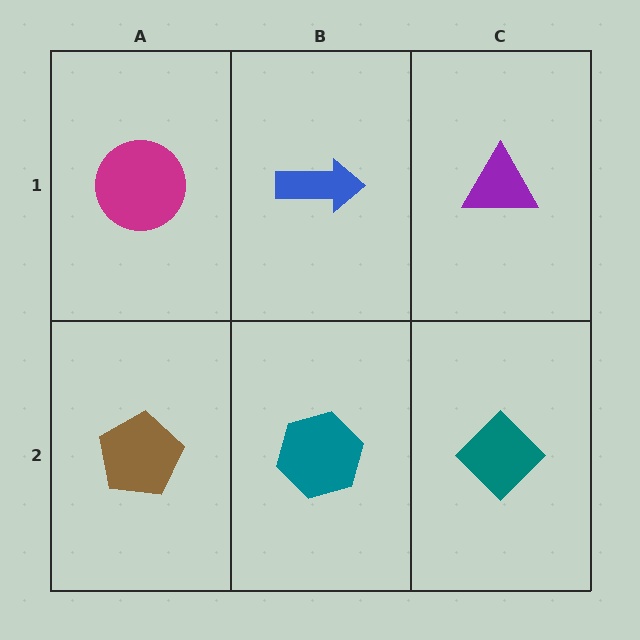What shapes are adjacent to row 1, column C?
A teal diamond (row 2, column C), a blue arrow (row 1, column B).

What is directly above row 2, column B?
A blue arrow.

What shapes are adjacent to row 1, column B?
A teal hexagon (row 2, column B), a magenta circle (row 1, column A), a purple triangle (row 1, column C).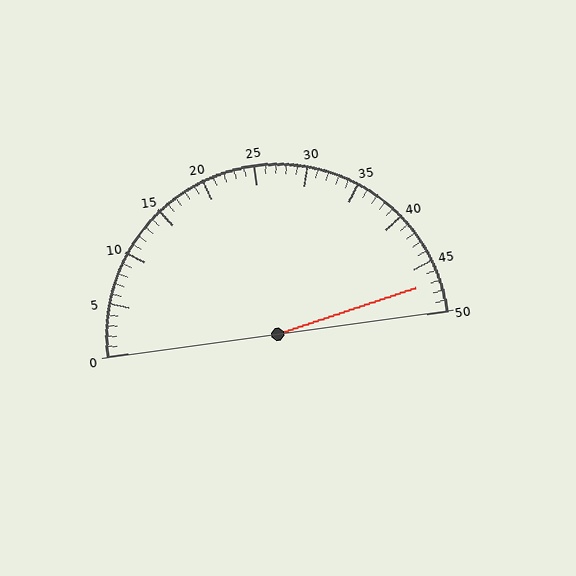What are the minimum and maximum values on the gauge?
The gauge ranges from 0 to 50.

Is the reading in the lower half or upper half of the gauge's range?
The reading is in the upper half of the range (0 to 50).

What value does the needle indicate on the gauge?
The needle indicates approximately 47.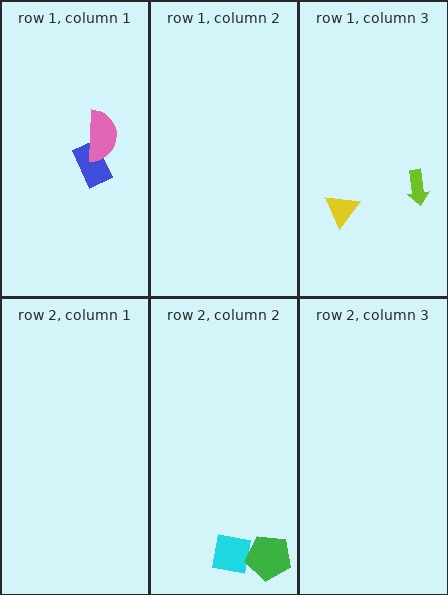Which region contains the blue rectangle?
The row 1, column 1 region.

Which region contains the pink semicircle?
The row 1, column 1 region.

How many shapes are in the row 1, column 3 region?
2.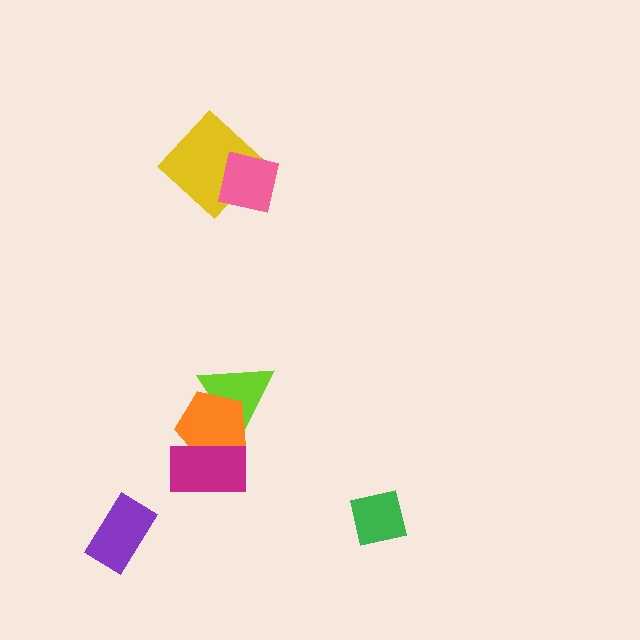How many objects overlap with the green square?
0 objects overlap with the green square.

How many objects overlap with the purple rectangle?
0 objects overlap with the purple rectangle.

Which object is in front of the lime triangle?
The orange pentagon is in front of the lime triangle.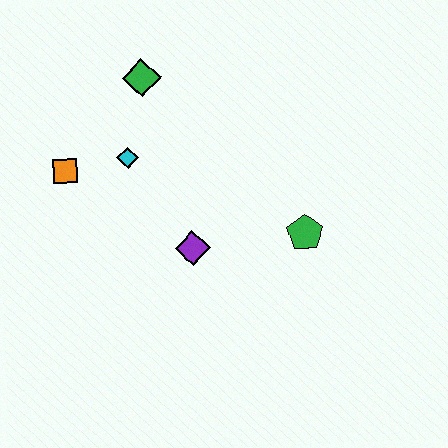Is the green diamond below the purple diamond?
No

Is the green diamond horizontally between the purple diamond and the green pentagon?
No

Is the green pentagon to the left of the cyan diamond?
No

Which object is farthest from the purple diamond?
The green diamond is farthest from the purple diamond.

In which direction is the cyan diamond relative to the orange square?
The cyan diamond is to the right of the orange square.